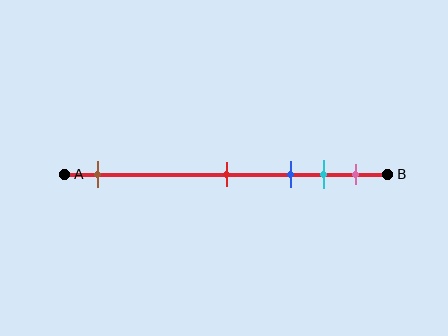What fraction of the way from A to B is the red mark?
The red mark is approximately 50% (0.5) of the way from A to B.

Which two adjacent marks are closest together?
The cyan and pink marks are the closest adjacent pair.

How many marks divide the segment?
There are 5 marks dividing the segment.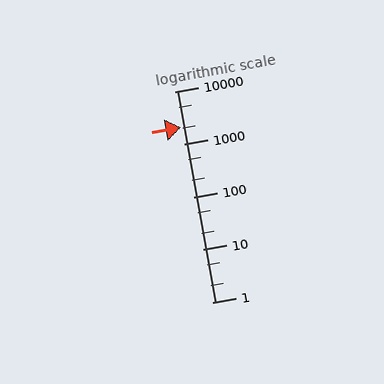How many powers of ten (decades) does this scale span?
The scale spans 4 decades, from 1 to 10000.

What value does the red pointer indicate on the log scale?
The pointer indicates approximately 2100.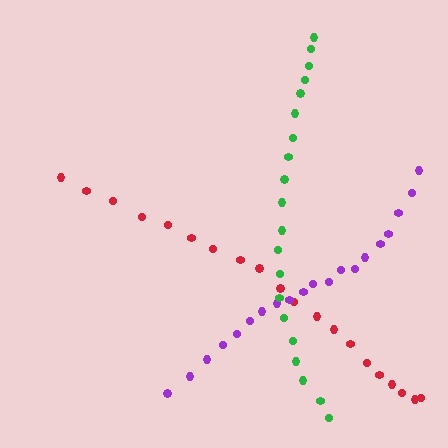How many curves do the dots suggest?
There are 3 distinct paths.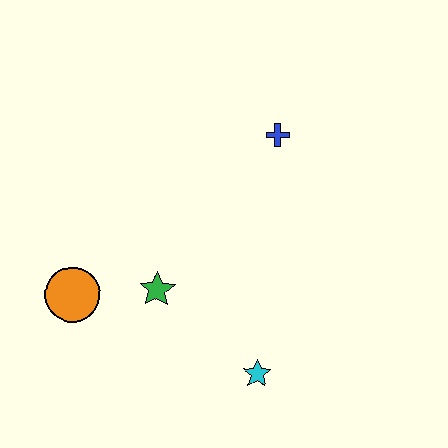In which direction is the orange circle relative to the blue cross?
The orange circle is to the left of the blue cross.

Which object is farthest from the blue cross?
The orange circle is farthest from the blue cross.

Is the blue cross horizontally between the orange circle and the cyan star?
No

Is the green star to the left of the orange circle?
No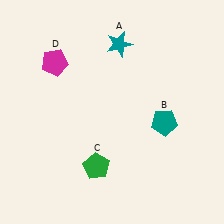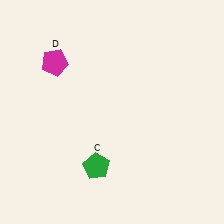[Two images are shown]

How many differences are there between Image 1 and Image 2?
There are 2 differences between the two images.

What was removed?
The teal star (A), the teal pentagon (B) were removed in Image 2.